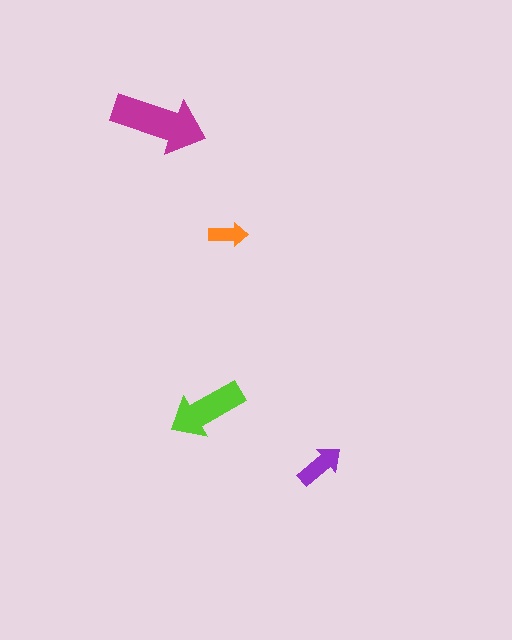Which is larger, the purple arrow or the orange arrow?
The purple one.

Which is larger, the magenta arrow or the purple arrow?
The magenta one.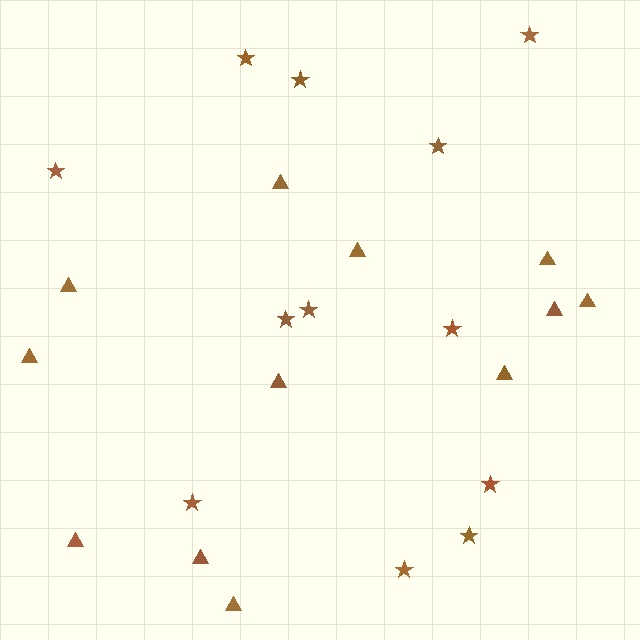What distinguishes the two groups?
There are 2 groups: one group of triangles (12) and one group of stars (12).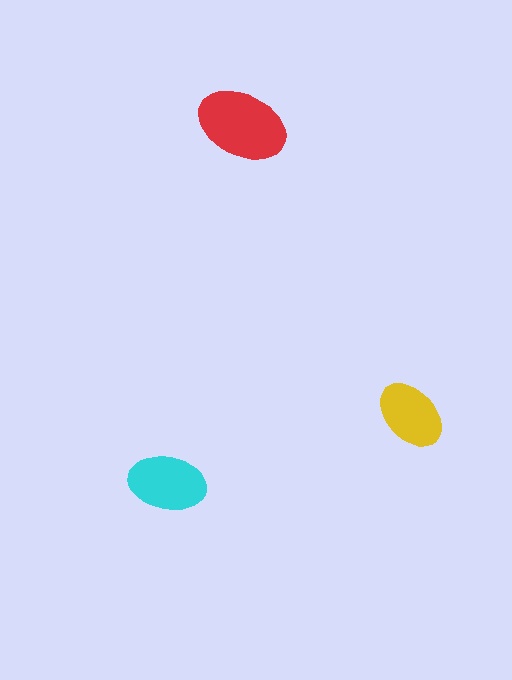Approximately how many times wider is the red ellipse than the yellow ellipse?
About 1.5 times wider.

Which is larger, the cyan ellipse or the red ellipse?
The red one.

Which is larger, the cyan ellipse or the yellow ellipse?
The cyan one.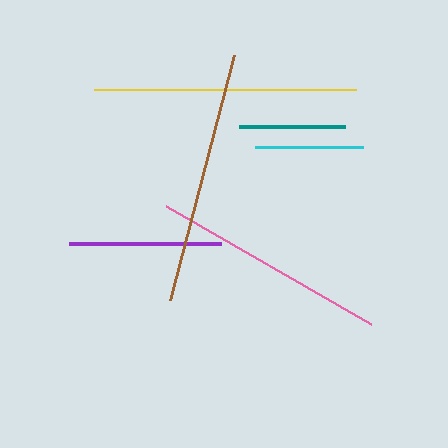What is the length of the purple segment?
The purple segment is approximately 152 pixels long.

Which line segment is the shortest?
The teal line is the shortest at approximately 106 pixels.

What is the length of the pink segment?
The pink segment is approximately 236 pixels long.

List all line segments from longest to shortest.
From longest to shortest: yellow, brown, pink, purple, cyan, teal.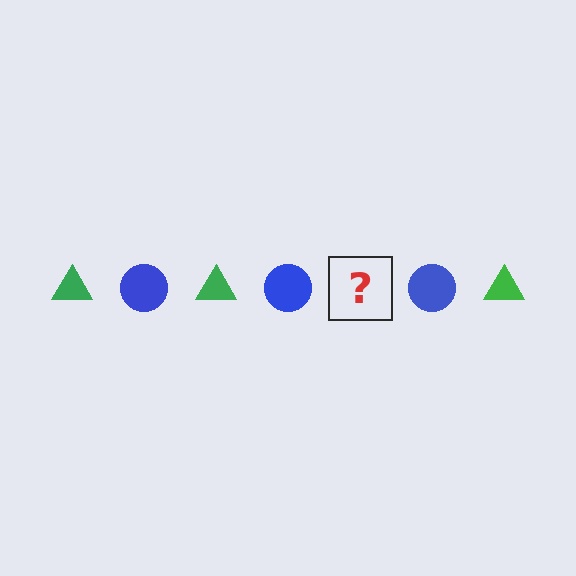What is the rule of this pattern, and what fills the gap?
The rule is that the pattern alternates between green triangle and blue circle. The gap should be filled with a green triangle.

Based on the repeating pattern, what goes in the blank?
The blank should be a green triangle.